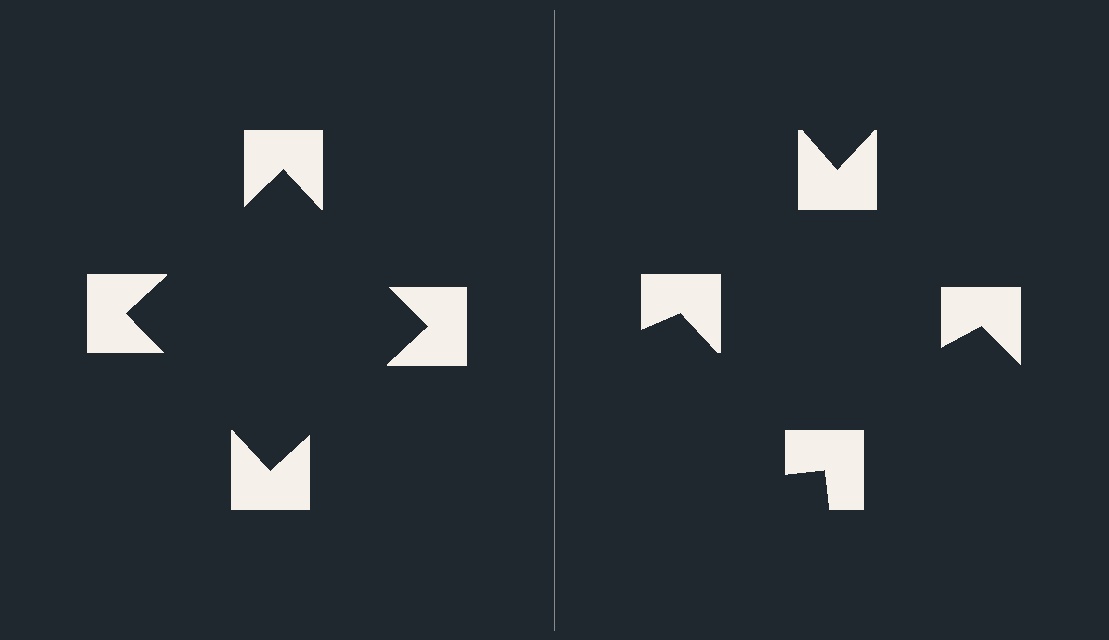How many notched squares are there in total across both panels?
8 — 4 on each side.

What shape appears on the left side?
An illusory square.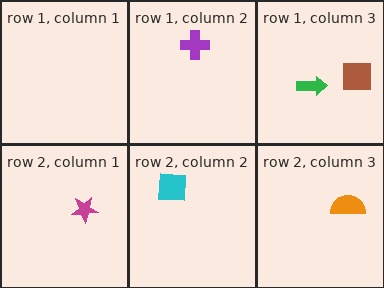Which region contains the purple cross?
The row 1, column 2 region.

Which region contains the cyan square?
The row 2, column 2 region.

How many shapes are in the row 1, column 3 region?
2.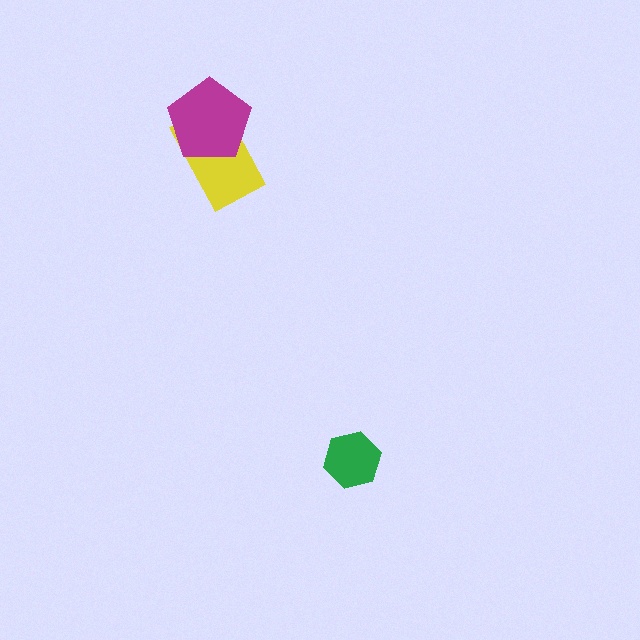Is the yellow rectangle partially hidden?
Yes, it is partially covered by another shape.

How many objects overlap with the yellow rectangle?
1 object overlaps with the yellow rectangle.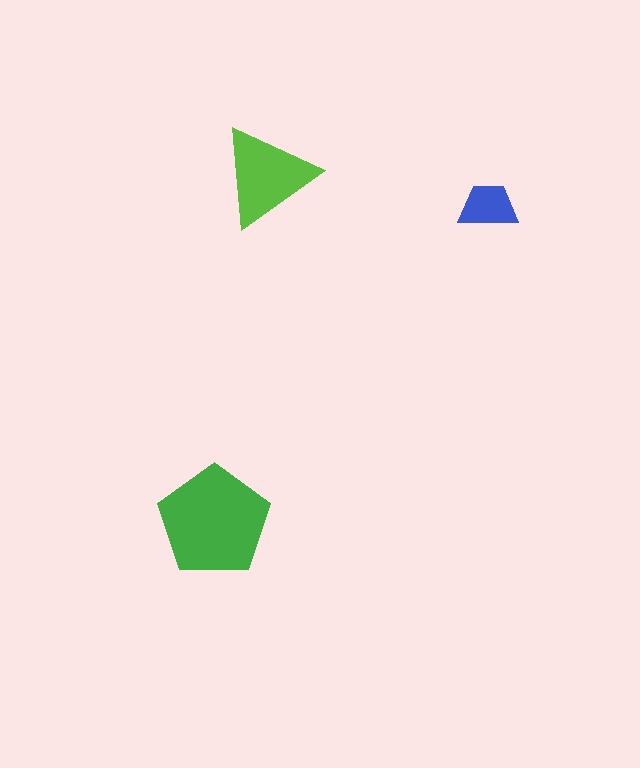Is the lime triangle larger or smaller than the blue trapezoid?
Larger.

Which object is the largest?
The green pentagon.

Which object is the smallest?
The blue trapezoid.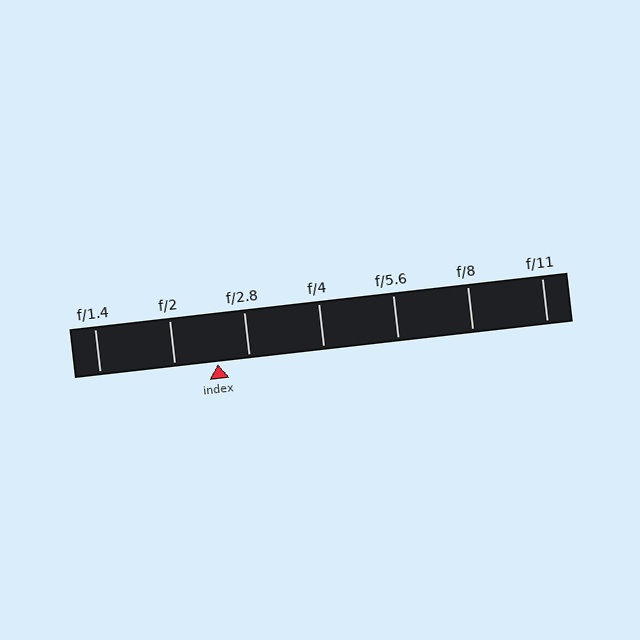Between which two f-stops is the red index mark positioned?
The index mark is between f/2 and f/2.8.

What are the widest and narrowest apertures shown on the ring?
The widest aperture shown is f/1.4 and the narrowest is f/11.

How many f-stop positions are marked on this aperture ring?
There are 7 f-stop positions marked.